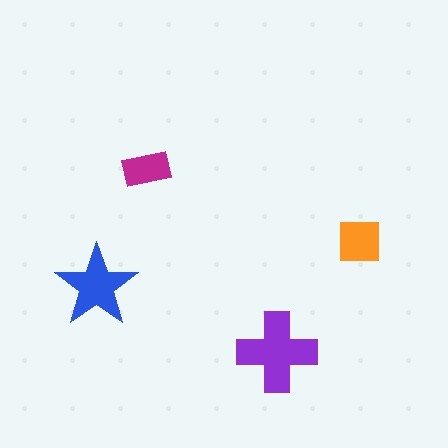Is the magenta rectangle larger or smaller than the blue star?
Smaller.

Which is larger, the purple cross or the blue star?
The purple cross.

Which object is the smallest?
The magenta rectangle.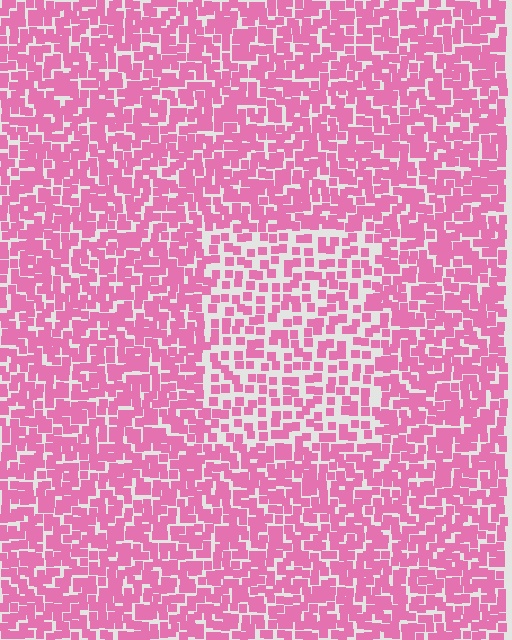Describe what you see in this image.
The image contains small pink elements arranged at two different densities. A rectangle-shaped region is visible where the elements are less densely packed than the surrounding area.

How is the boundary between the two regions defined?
The boundary is defined by a change in element density (approximately 1.7x ratio). All elements are the same color, size, and shape.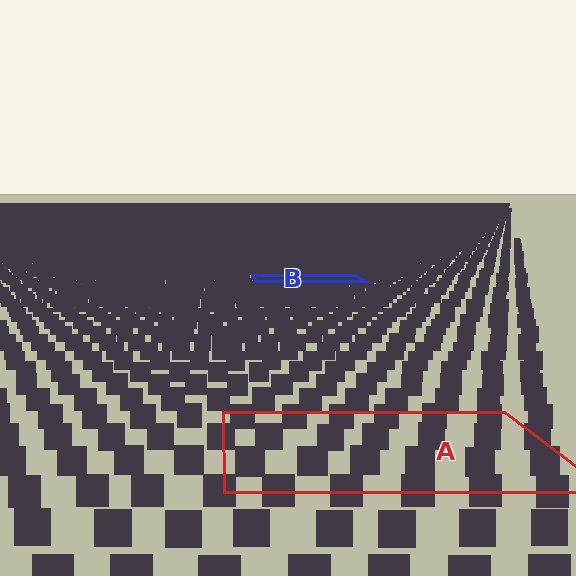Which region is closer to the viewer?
Region A is closer. The texture elements there are larger and more spread out.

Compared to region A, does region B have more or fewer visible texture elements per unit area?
Region B has more texture elements per unit area — they are packed more densely because it is farther away.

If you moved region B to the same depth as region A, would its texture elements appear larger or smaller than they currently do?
They would appear larger. At a closer depth, the same texture elements are projected at a bigger on-screen size.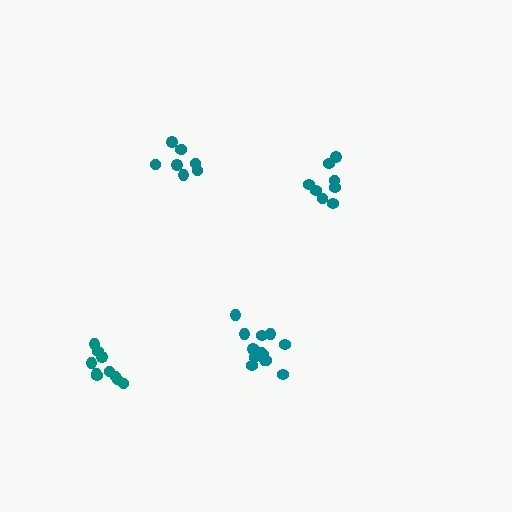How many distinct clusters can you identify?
There are 4 distinct clusters.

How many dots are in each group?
Group 1: 8 dots, Group 2: 10 dots, Group 3: 14 dots, Group 4: 8 dots (40 total).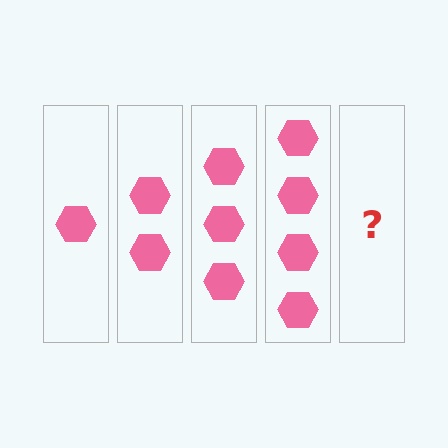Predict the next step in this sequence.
The next step is 5 hexagons.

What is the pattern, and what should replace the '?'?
The pattern is that each step adds one more hexagon. The '?' should be 5 hexagons.